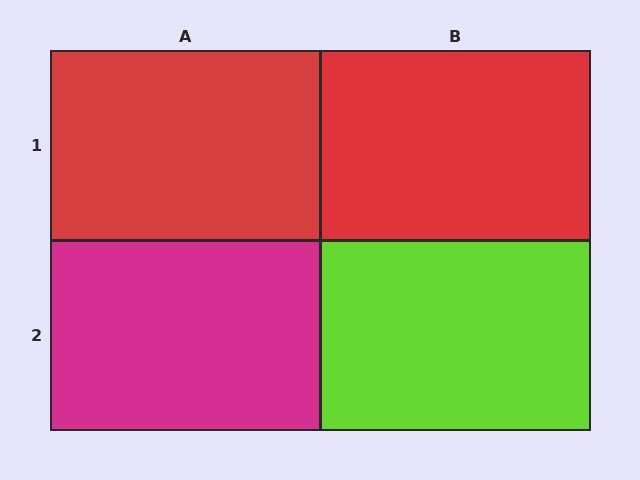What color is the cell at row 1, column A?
Red.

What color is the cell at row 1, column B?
Red.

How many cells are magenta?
1 cell is magenta.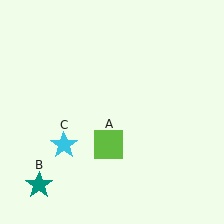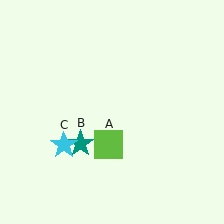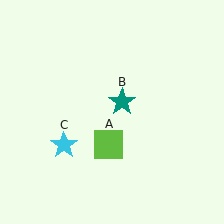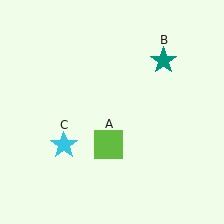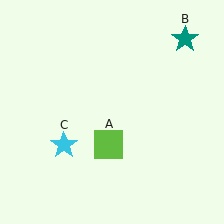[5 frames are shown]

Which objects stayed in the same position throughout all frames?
Lime square (object A) and cyan star (object C) remained stationary.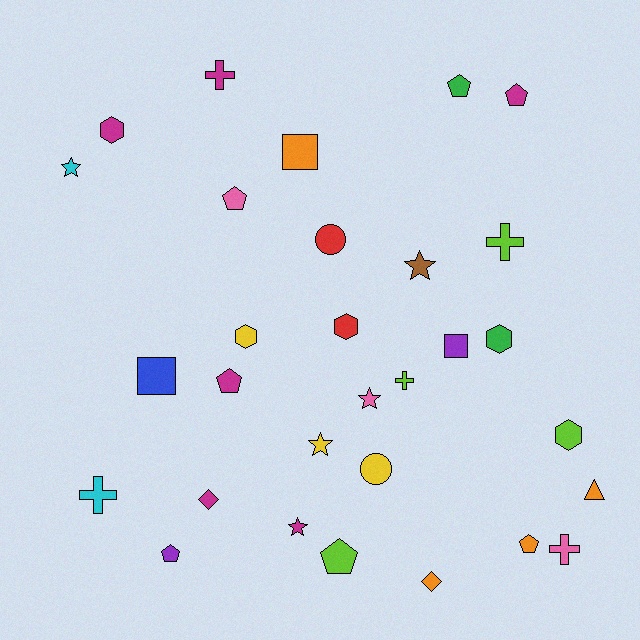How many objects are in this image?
There are 30 objects.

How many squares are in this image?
There are 3 squares.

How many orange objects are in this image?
There are 4 orange objects.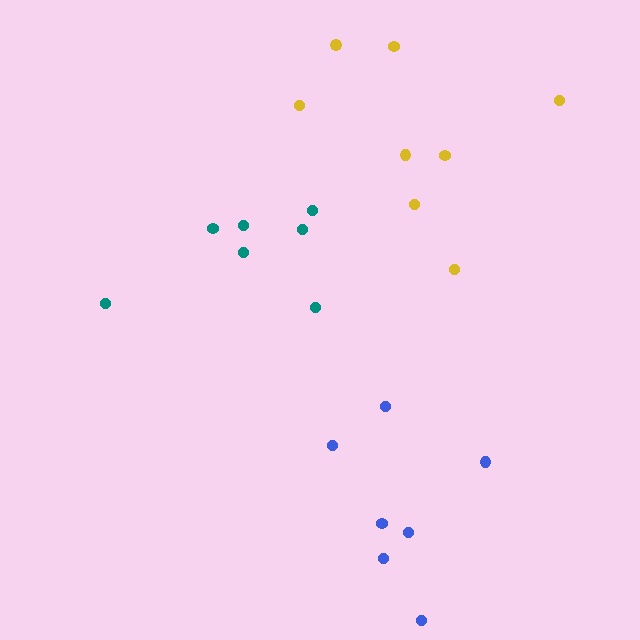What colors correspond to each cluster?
The clusters are colored: blue, teal, yellow.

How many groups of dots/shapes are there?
There are 3 groups.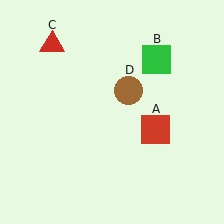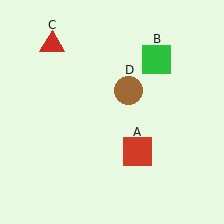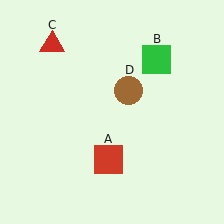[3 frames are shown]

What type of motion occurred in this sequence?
The red square (object A) rotated clockwise around the center of the scene.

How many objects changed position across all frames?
1 object changed position: red square (object A).